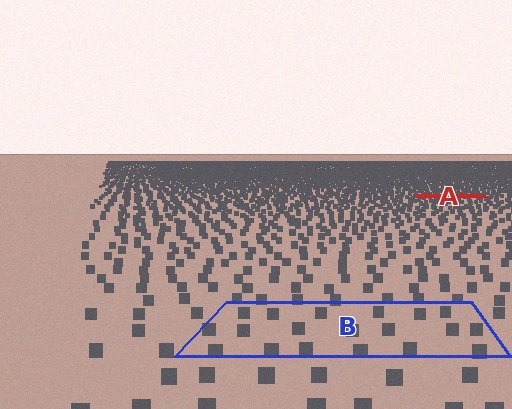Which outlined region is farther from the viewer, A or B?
Region A is farther from the viewer — the texture elements inside it appear smaller and more densely packed.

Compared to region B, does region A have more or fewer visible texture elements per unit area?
Region A has more texture elements per unit area — they are packed more densely because it is farther away.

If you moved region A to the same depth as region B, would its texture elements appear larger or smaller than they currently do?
They would appear larger. At a closer depth, the same texture elements are projected at a bigger on-screen size.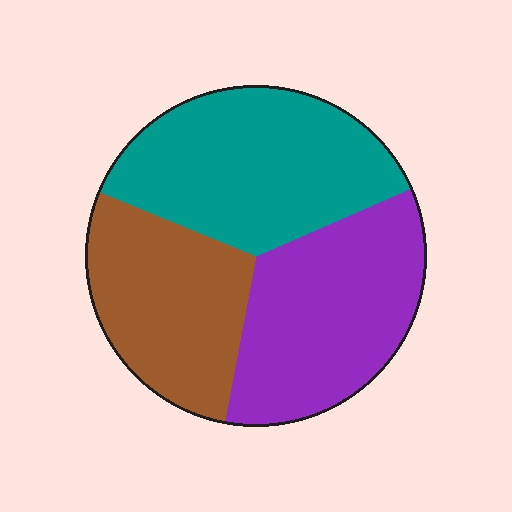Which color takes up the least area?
Brown, at roughly 30%.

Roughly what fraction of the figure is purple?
Purple covers around 35% of the figure.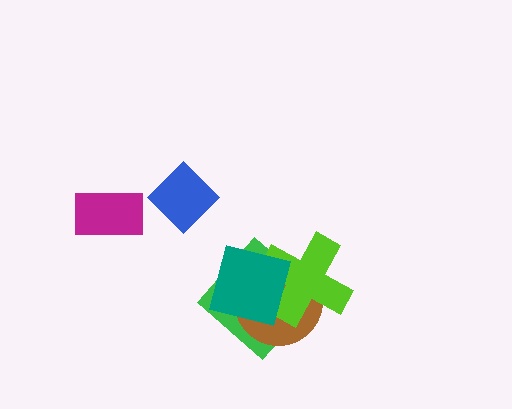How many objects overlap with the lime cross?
3 objects overlap with the lime cross.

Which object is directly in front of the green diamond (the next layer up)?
The brown circle is directly in front of the green diamond.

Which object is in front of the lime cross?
The teal square is in front of the lime cross.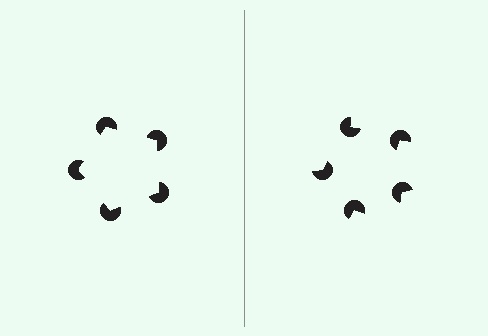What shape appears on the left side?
An illusory pentagon.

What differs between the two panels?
The pac-man discs are positioned identically on both sides; only the wedge orientations differ. On the left they align to a pentagon; on the right they are misaligned.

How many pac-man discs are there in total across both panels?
10 — 5 on each side.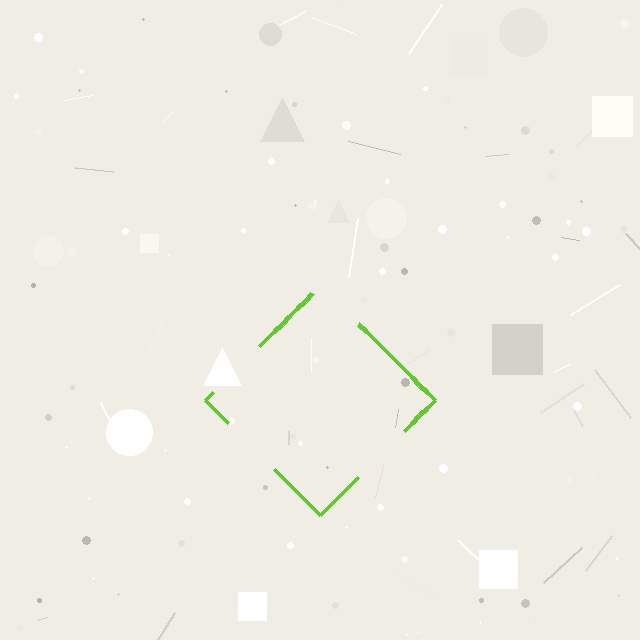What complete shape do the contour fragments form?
The contour fragments form a diamond.